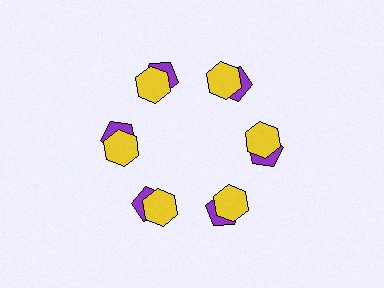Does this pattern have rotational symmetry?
Yes, this pattern has 6-fold rotational symmetry. It looks the same after rotating 60 degrees around the center.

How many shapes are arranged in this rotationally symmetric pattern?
There are 12 shapes, arranged in 6 groups of 2.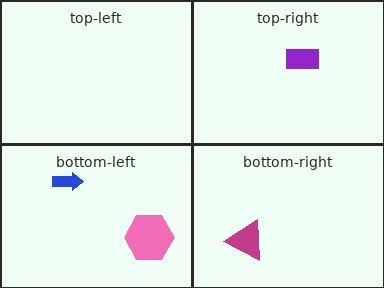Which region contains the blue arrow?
The bottom-left region.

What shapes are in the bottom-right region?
The magenta triangle.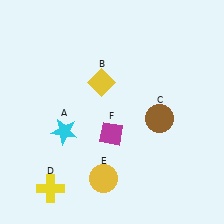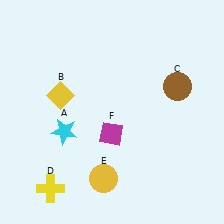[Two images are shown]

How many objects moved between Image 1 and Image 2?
2 objects moved between the two images.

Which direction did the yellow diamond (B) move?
The yellow diamond (B) moved left.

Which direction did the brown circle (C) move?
The brown circle (C) moved up.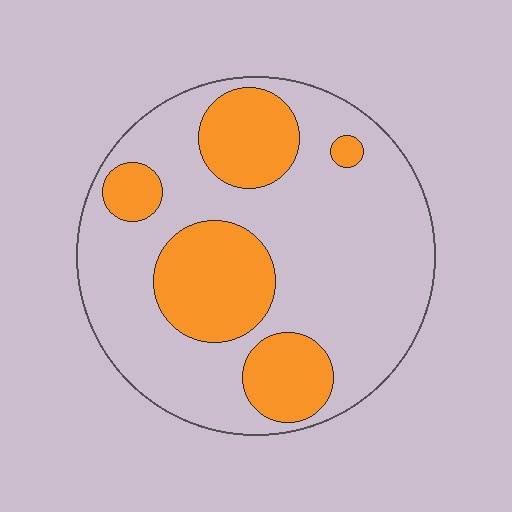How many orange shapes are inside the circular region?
5.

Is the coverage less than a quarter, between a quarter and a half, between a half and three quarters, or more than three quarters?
Between a quarter and a half.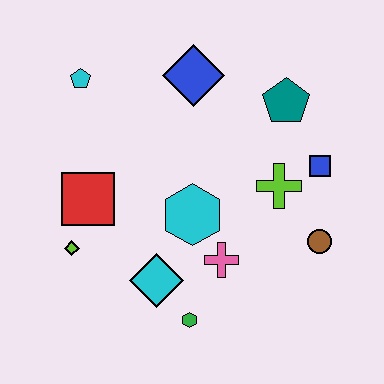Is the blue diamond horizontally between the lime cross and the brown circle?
No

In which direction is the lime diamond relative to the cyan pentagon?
The lime diamond is below the cyan pentagon.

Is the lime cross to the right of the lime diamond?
Yes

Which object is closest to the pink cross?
The cyan hexagon is closest to the pink cross.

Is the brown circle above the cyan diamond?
Yes